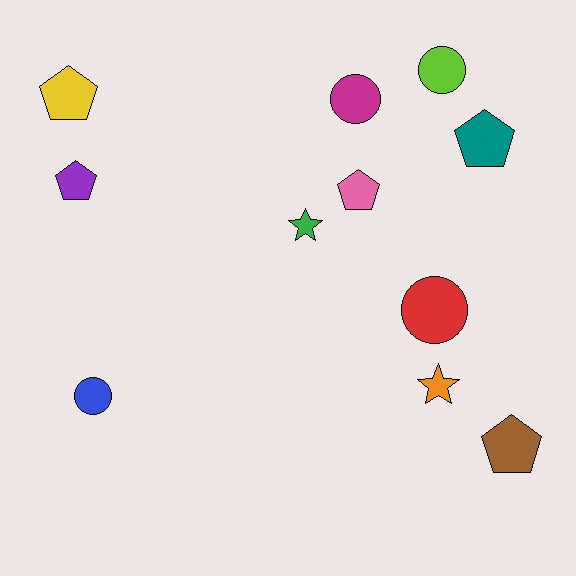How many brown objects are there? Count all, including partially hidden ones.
There is 1 brown object.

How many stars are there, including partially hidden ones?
There are 2 stars.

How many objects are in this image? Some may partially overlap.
There are 11 objects.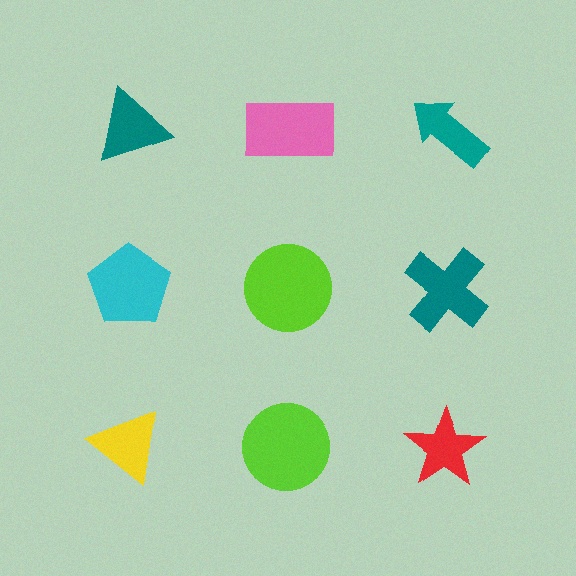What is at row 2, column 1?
A cyan pentagon.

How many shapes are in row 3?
3 shapes.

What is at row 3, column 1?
A yellow triangle.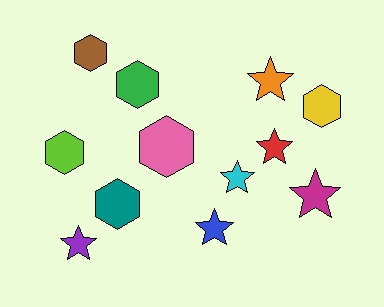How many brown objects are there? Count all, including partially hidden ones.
There is 1 brown object.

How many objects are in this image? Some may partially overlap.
There are 12 objects.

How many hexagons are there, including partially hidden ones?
There are 6 hexagons.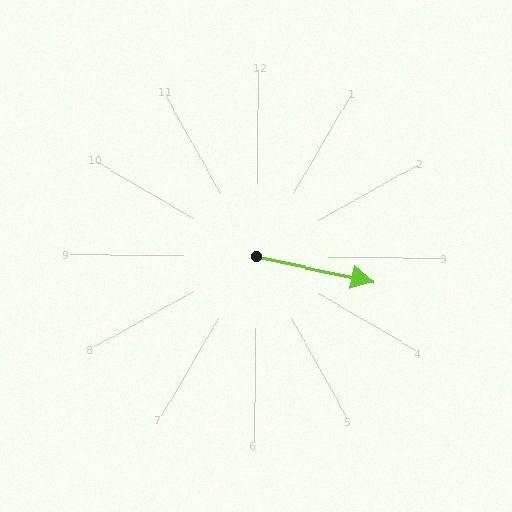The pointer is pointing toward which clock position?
Roughly 3 o'clock.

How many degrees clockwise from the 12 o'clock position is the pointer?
Approximately 102 degrees.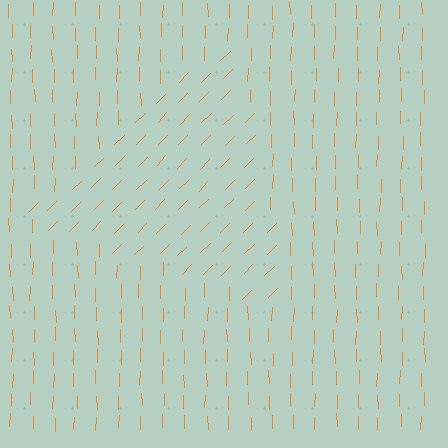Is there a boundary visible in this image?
Yes, there is a texture boundary formed by a change in line orientation.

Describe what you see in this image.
The image is filled with small orange line segments. A triangle region in the image has lines oriented differently from the surrounding lines, creating a visible texture boundary.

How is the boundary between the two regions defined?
The boundary is defined purely by a change in line orientation (approximately 45 degrees difference). All lines are the same color and thickness.